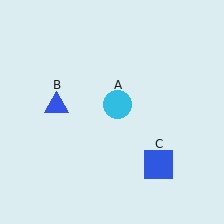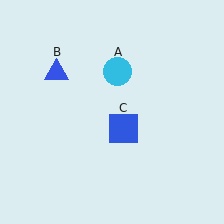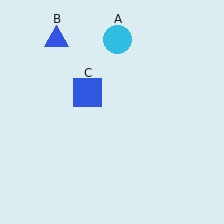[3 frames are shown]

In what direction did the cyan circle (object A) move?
The cyan circle (object A) moved up.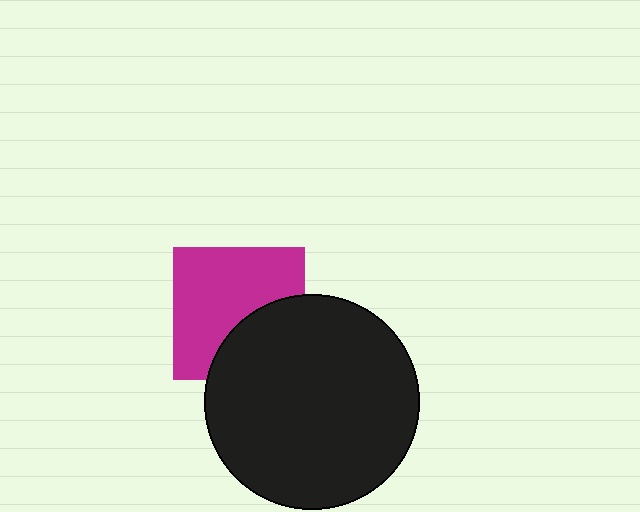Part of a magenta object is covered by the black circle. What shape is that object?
It is a square.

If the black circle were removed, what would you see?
You would see the complete magenta square.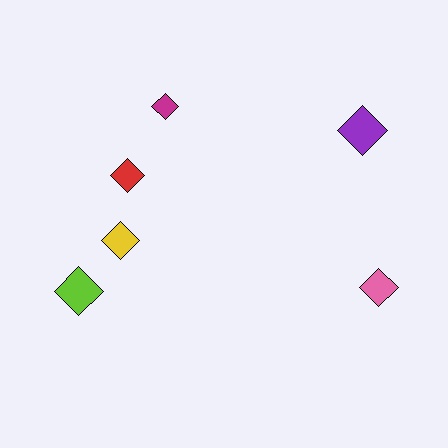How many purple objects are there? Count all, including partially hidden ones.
There is 1 purple object.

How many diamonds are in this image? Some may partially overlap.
There are 6 diamonds.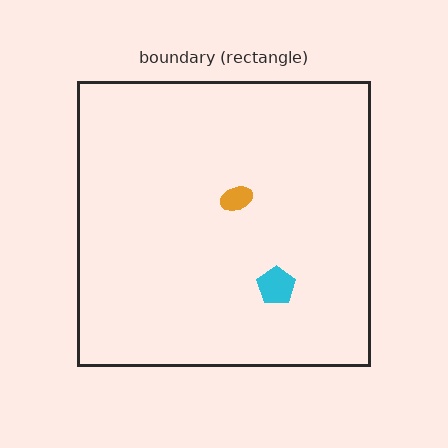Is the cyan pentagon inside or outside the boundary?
Inside.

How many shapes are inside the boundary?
2 inside, 0 outside.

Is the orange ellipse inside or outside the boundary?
Inside.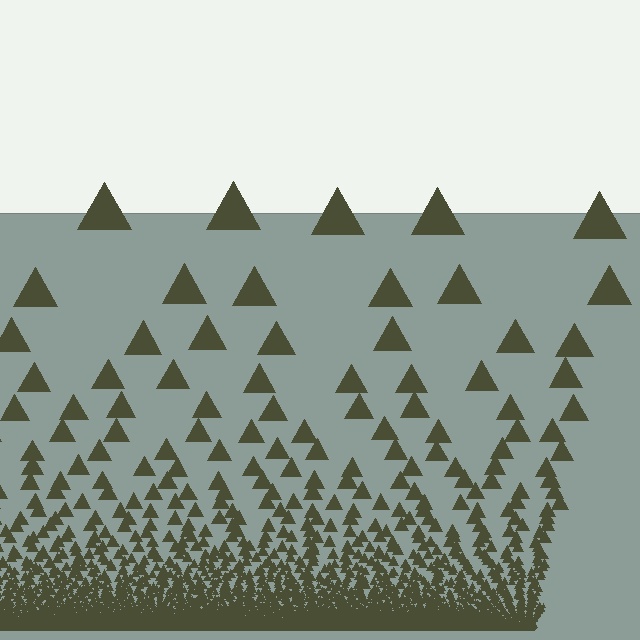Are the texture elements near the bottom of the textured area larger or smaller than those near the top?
Smaller. The gradient is inverted — elements near the bottom are smaller and denser.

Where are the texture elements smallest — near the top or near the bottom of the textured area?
Near the bottom.